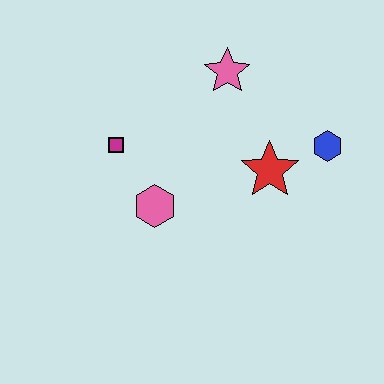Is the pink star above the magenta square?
Yes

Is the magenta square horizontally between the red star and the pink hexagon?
No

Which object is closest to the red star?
The blue hexagon is closest to the red star.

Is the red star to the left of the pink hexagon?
No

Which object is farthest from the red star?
The magenta square is farthest from the red star.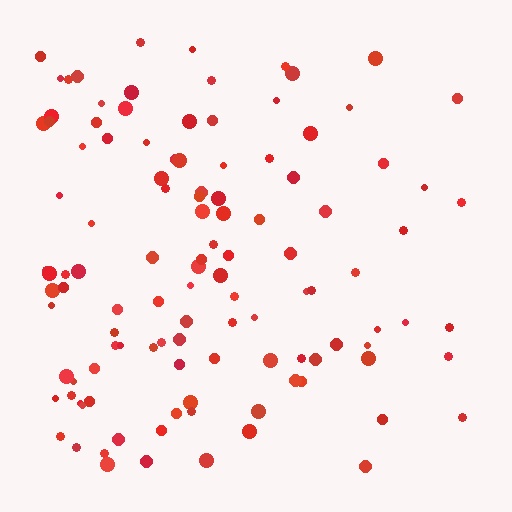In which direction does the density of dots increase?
From right to left, with the left side densest.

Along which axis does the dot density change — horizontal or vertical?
Horizontal.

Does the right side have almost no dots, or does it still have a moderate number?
Still a moderate number, just noticeably fewer than the left.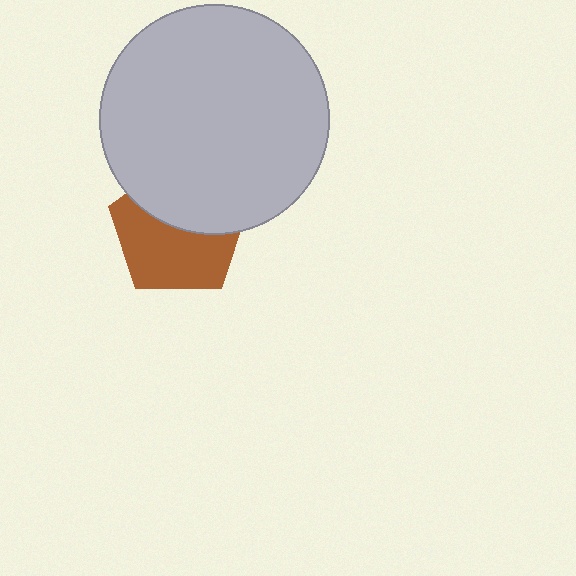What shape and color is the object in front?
The object in front is a light gray circle.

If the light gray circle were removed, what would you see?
You would see the complete brown pentagon.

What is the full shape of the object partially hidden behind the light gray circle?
The partially hidden object is a brown pentagon.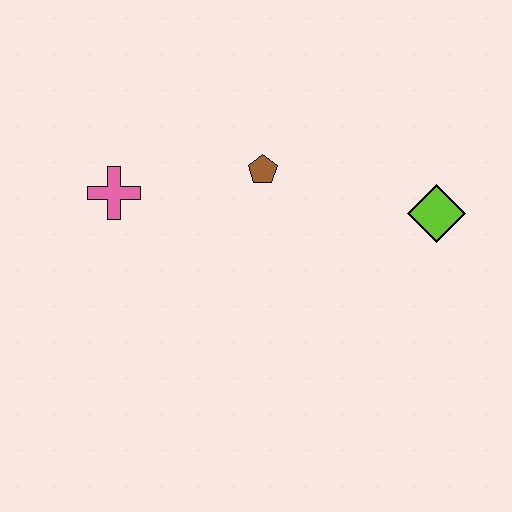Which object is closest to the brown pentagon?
The pink cross is closest to the brown pentagon.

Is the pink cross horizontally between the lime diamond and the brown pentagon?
No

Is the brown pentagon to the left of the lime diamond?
Yes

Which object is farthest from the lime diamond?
The pink cross is farthest from the lime diamond.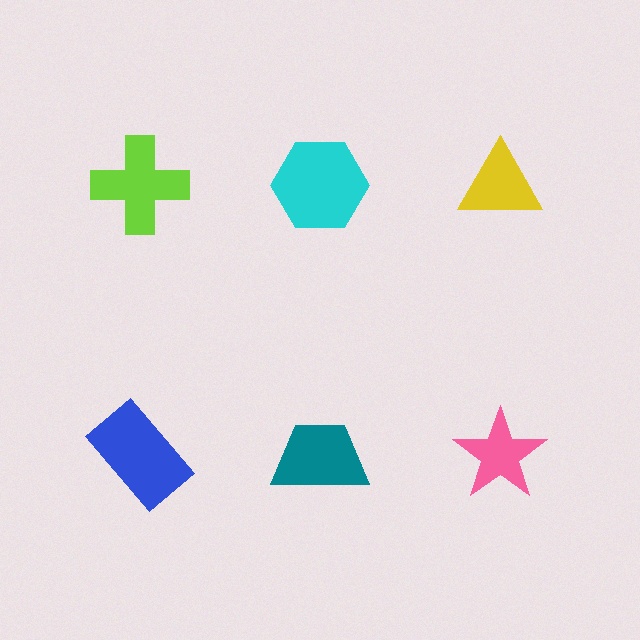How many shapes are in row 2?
3 shapes.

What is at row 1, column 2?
A cyan hexagon.